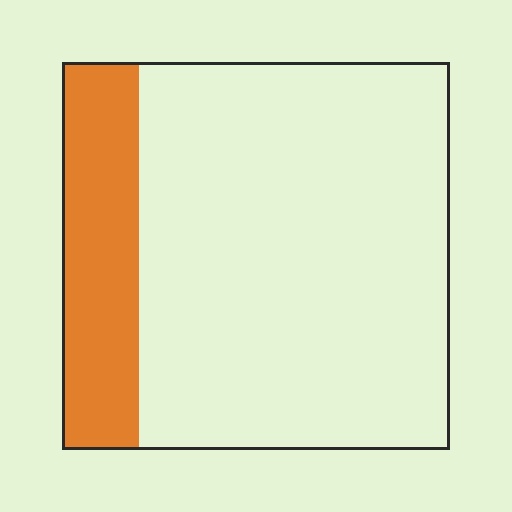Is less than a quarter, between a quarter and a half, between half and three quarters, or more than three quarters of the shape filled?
Less than a quarter.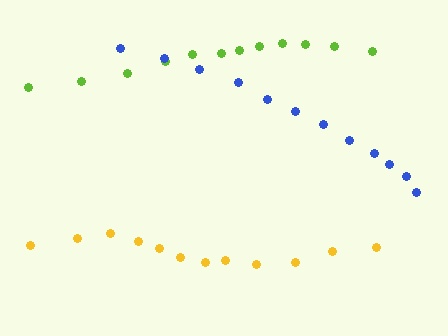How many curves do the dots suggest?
There are 3 distinct paths.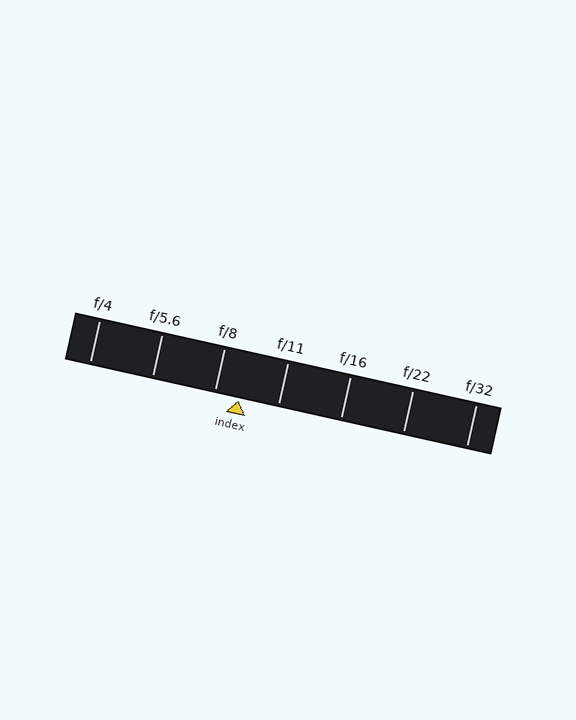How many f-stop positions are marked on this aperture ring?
There are 7 f-stop positions marked.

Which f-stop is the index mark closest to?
The index mark is closest to f/8.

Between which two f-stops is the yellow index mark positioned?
The index mark is between f/8 and f/11.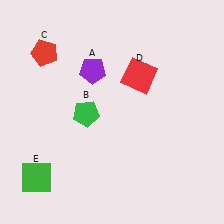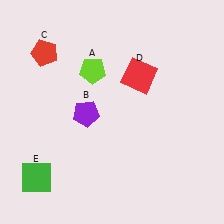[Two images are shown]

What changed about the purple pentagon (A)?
In Image 1, A is purple. In Image 2, it changed to lime.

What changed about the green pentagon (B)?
In Image 1, B is green. In Image 2, it changed to purple.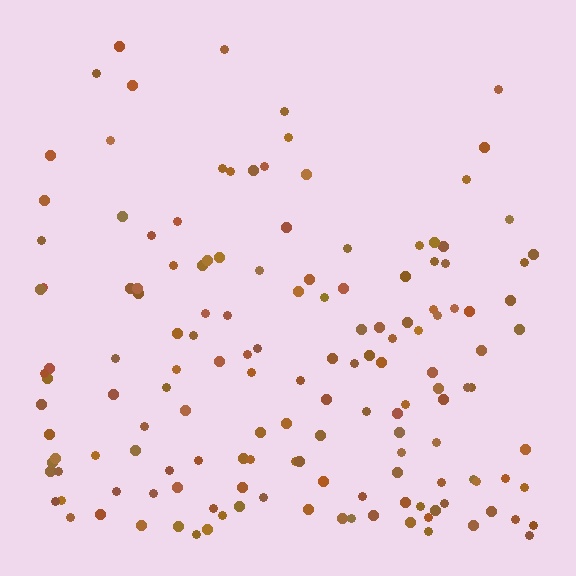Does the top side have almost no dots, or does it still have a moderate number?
Still a moderate number, just noticeably fewer than the bottom.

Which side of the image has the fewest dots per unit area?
The top.